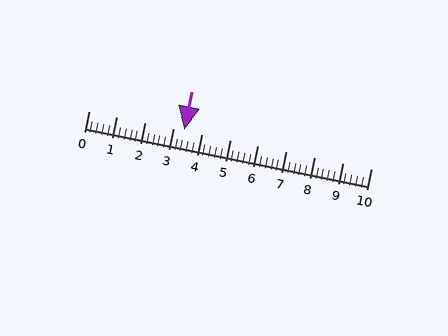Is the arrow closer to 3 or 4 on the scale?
The arrow is closer to 3.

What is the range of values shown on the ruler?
The ruler shows values from 0 to 10.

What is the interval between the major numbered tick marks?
The major tick marks are spaced 1 units apart.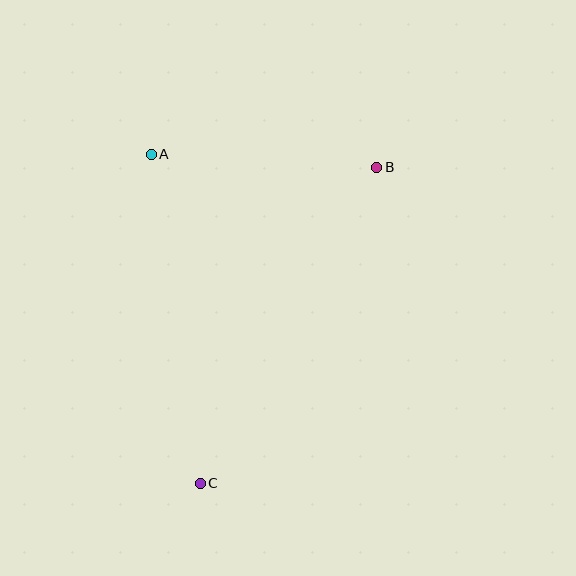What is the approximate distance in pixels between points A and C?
The distance between A and C is approximately 333 pixels.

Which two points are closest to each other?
Points A and B are closest to each other.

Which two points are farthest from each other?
Points B and C are farthest from each other.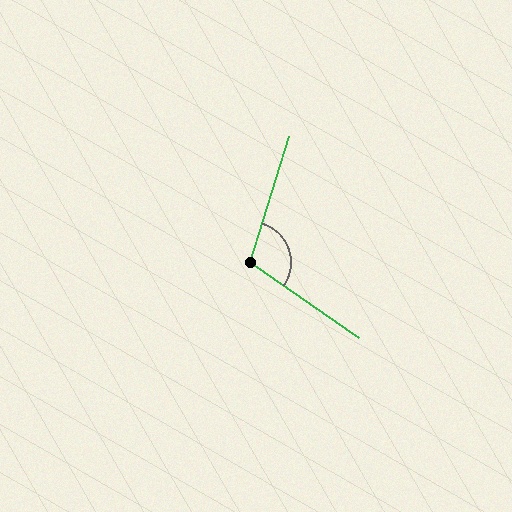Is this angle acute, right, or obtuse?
It is obtuse.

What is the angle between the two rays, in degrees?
Approximately 107 degrees.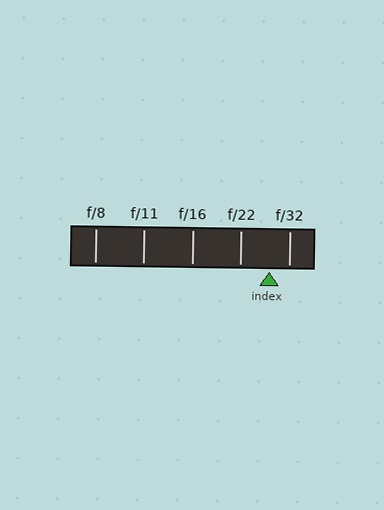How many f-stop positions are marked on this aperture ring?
There are 5 f-stop positions marked.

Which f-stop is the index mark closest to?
The index mark is closest to f/32.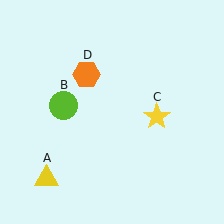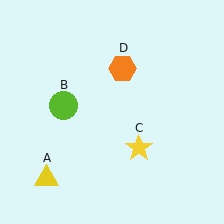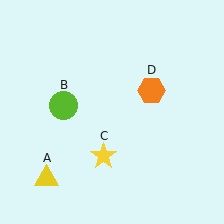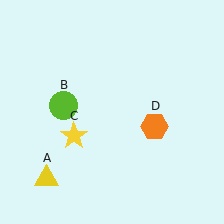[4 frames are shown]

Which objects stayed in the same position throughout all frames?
Yellow triangle (object A) and lime circle (object B) remained stationary.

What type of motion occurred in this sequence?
The yellow star (object C), orange hexagon (object D) rotated clockwise around the center of the scene.